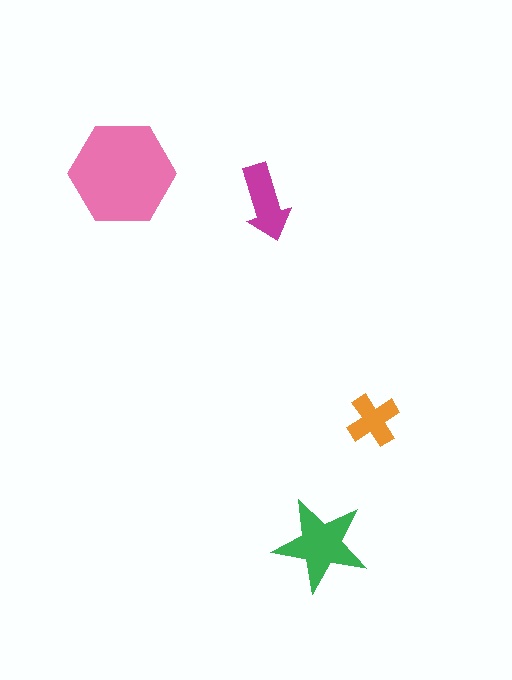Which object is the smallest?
The orange cross.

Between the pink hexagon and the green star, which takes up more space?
The pink hexagon.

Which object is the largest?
The pink hexagon.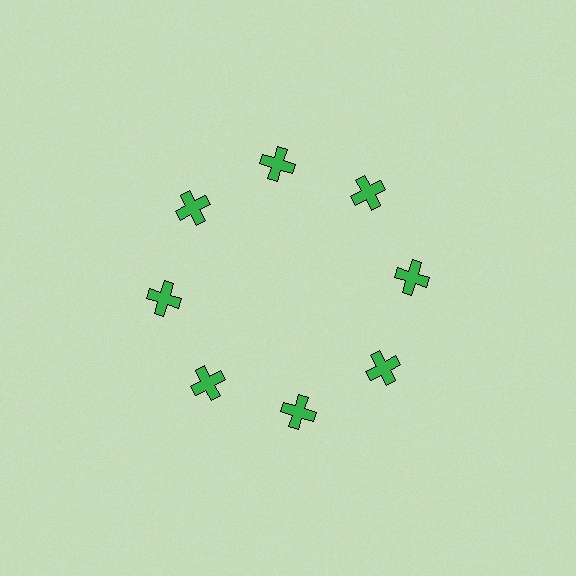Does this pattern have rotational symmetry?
Yes, this pattern has 8-fold rotational symmetry. It looks the same after rotating 45 degrees around the center.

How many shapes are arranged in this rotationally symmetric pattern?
There are 8 shapes, arranged in 8 groups of 1.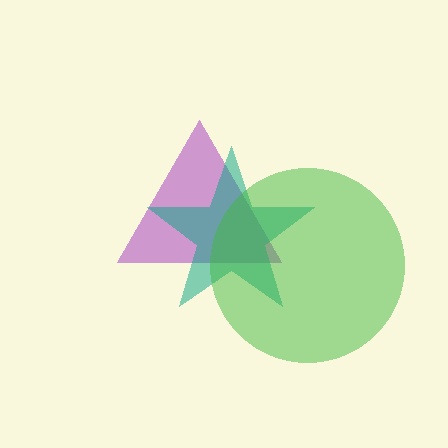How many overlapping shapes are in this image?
There are 3 overlapping shapes in the image.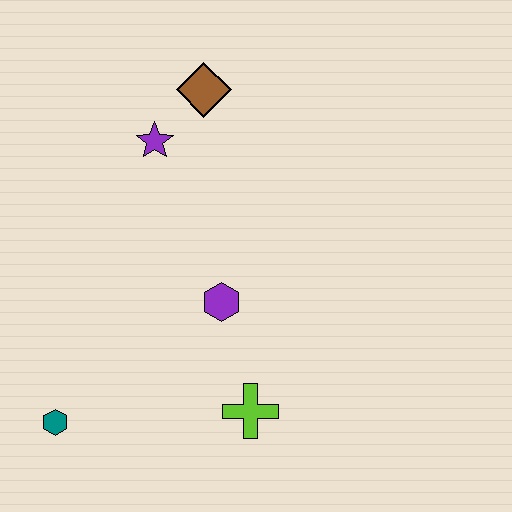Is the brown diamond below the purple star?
No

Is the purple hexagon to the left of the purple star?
No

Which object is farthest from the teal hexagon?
The brown diamond is farthest from the teal hexagon.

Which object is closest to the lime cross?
The purple hexagon is closest to the lime cross.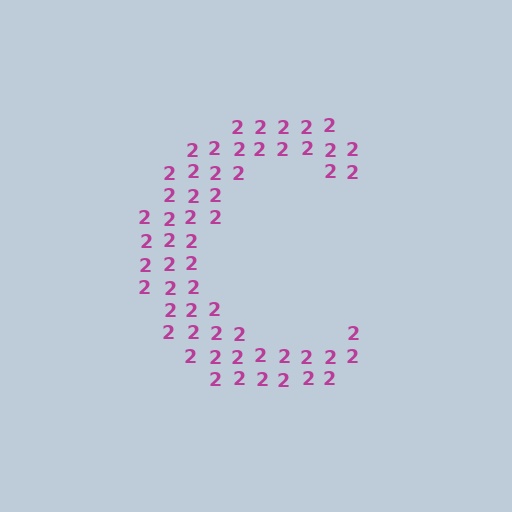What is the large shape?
The large shape is the letter C.